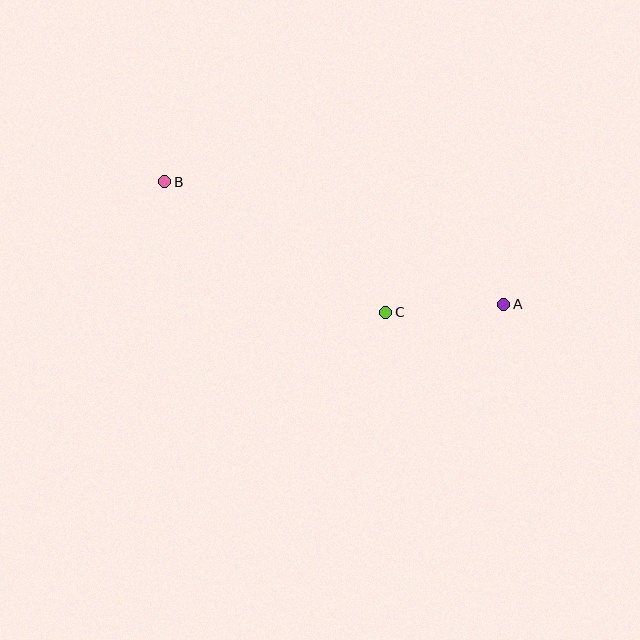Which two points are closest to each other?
Points A and C are closest to each other.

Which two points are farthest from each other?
Points A and B are farthest from each other.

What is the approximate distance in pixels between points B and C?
The distance between B and C is approximately 257 pixels.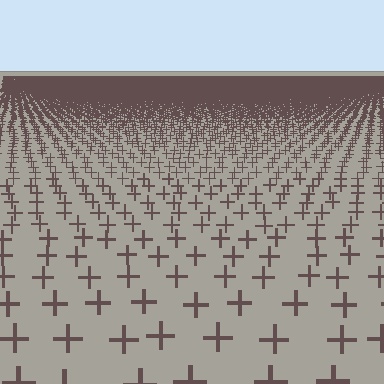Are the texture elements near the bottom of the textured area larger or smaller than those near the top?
Larger. Near the bottom, elements are closer to the viewer and appear at a bigger on-screen size.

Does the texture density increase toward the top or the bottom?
Density increases toward the top.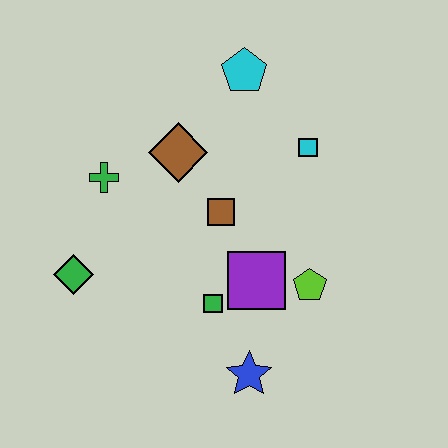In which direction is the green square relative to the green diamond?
The green square is to the right of the green diamond.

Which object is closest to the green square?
The purple square is closest to the green square.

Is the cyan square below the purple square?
No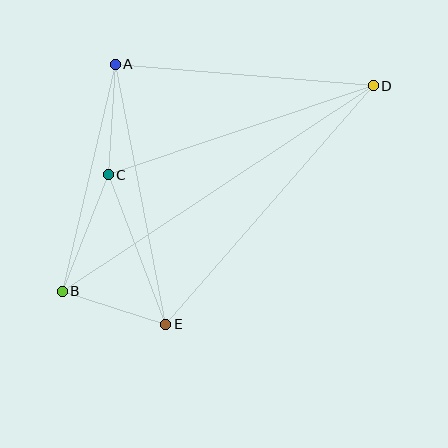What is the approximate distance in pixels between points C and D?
The distance between C and D is approximately 280 pixels.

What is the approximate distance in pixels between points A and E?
The distance between A and E is approximately 265 pixels.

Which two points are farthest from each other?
Points B and D are farthest from each other.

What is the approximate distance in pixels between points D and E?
The distance between D and E is approximately 316 pixels.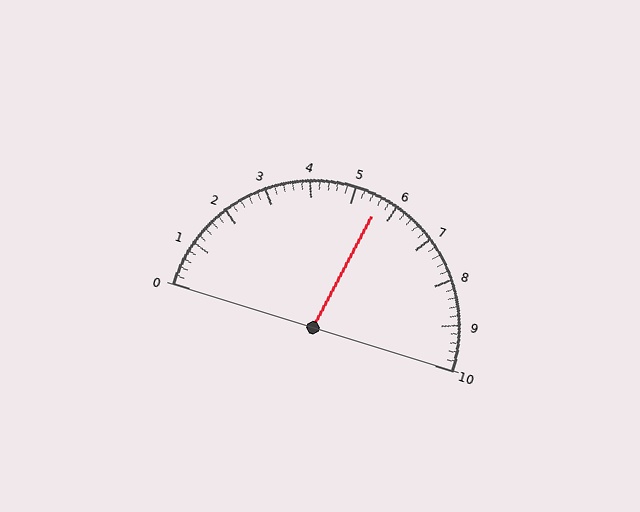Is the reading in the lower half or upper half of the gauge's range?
The reading is in the upper half of the range (0 to 10).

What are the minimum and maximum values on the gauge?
The gauge ranges from 0 to 10.